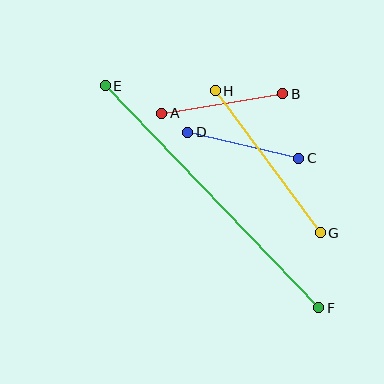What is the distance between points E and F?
The distance is approximately 308 pixels.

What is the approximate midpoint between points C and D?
The midpoint is at approximately (243, 145) pixels.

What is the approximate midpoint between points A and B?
The midpoint is at approximately (222, 104) pixels.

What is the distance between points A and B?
The distance is approximately 123 pixels.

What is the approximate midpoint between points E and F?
The midpoint is at approximately (212, 197) pixels.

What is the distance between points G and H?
The distance is approximately 177 pixels.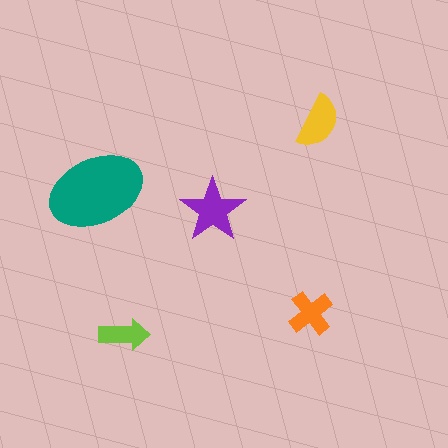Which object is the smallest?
The lime arrow.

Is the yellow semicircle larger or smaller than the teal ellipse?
Smaller.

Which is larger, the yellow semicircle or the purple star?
The purple star.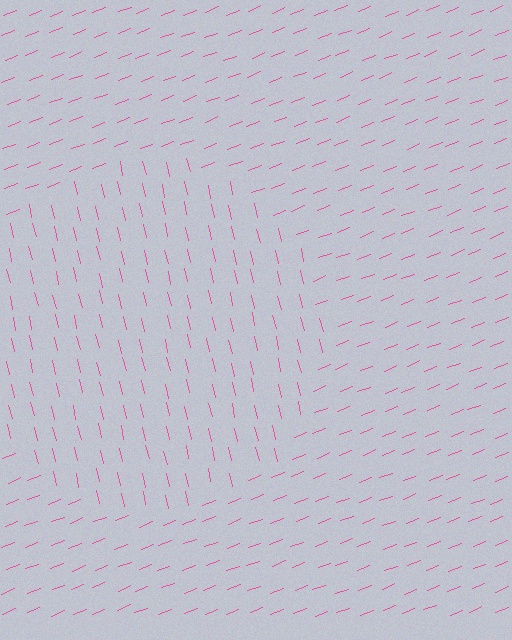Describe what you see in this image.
The image is filled with small pink line segments. A circle region in the image has lines oriented differently from the surrounding lines, creating a visible texture boundary.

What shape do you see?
I see a circle.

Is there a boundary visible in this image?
Yes, there is a texture boundary formed by a change in line orientation.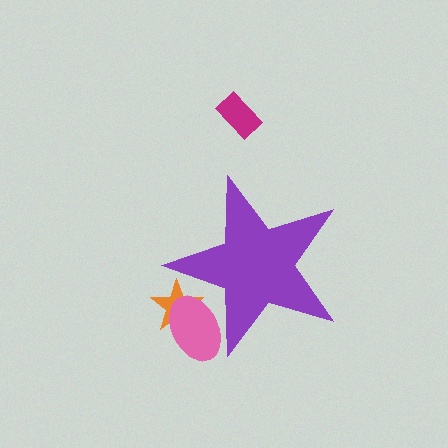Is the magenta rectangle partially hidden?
No, the magenta rectangle is fully visible.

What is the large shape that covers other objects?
A purple star.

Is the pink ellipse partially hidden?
Yes, the pink ellipse is partially hidden behind the purple star.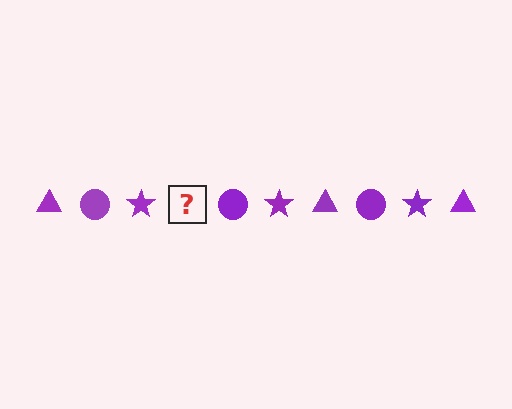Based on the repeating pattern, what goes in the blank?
The blank should be a purple triangle.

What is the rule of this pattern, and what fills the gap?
The rule is that the pattern cycles through triangle, circle, star shapes in purple. The gap should be filled with a purple triangle.